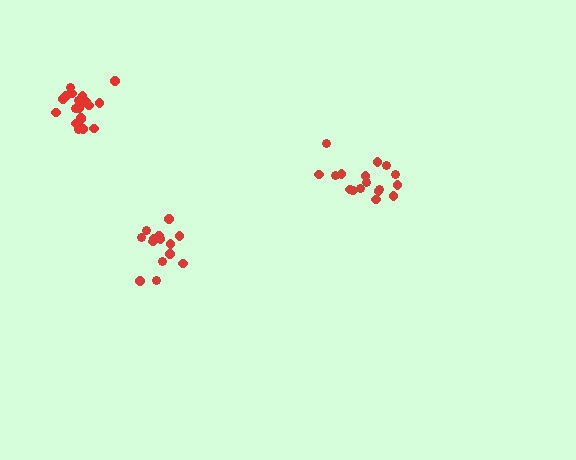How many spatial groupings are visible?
There are 3 spatial groupings.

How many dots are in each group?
Group 1: 14 dots, Group 2: 17 dots, Group 3: 19 dots (50 total).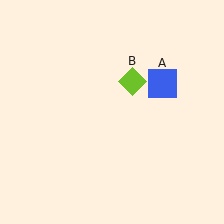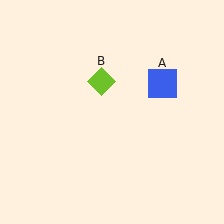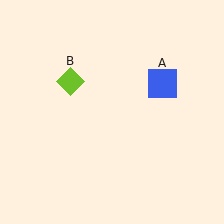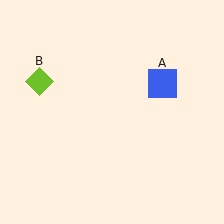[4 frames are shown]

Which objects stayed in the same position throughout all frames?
Blue square (object A) remained stationary.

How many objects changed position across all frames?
1 object changed position: lime diamond (object B).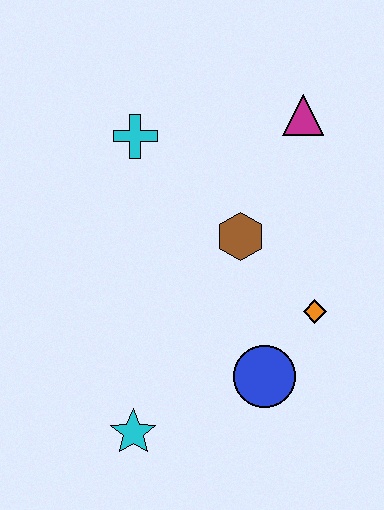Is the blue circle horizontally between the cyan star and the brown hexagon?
No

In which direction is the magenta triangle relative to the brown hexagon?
The magenta triangle is above the brown hexagon.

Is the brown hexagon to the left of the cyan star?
No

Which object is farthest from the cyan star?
The magenta triangle is farthest from the cyan star.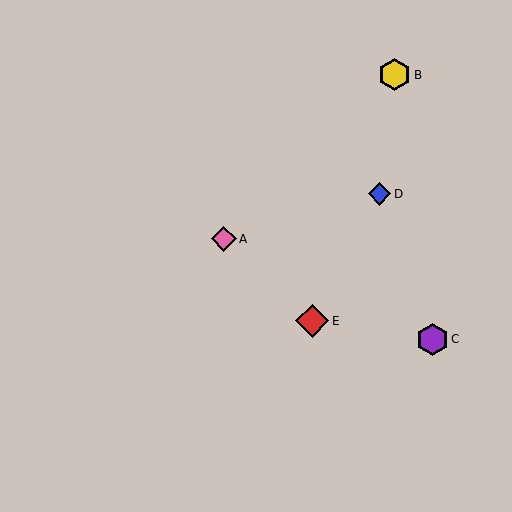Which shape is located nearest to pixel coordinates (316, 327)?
The red diamond (labeled E) at (312, 321) is nearest to that location.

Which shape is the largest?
The red diamond (labeled E) is the largest.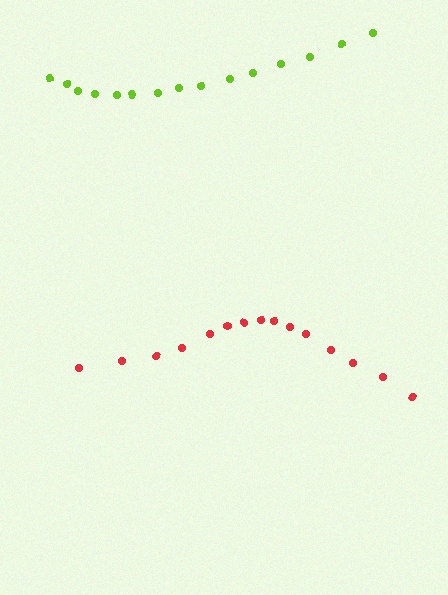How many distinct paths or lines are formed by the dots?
There are 2 distinct paths.